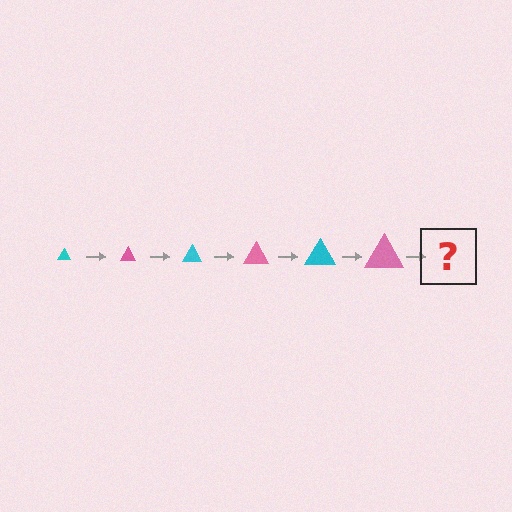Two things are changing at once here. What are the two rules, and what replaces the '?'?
The two rules are that the triangle grows larger each step and the color cycles through cyan and pink. The '?' should be a cyan triangle, larger than the previous one.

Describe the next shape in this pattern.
It should be a cyan triangle, larger than the previous one.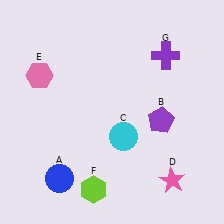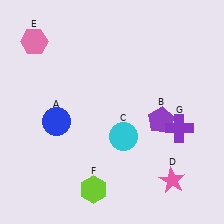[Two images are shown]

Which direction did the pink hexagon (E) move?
The pink hexagon (E) moved up.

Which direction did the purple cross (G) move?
The purple cross (G) moved down.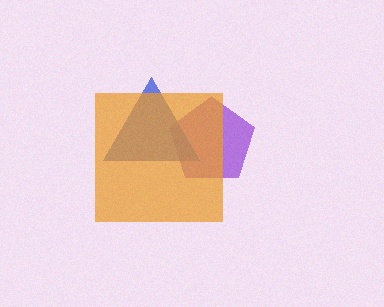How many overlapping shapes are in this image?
There are 3 overlapping shapes in the image.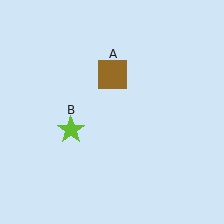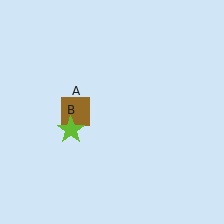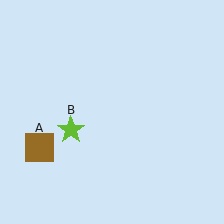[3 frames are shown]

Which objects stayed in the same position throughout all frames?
Lime star (object B) remained stationary.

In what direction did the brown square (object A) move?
The brown square (object A) moved down and to the left.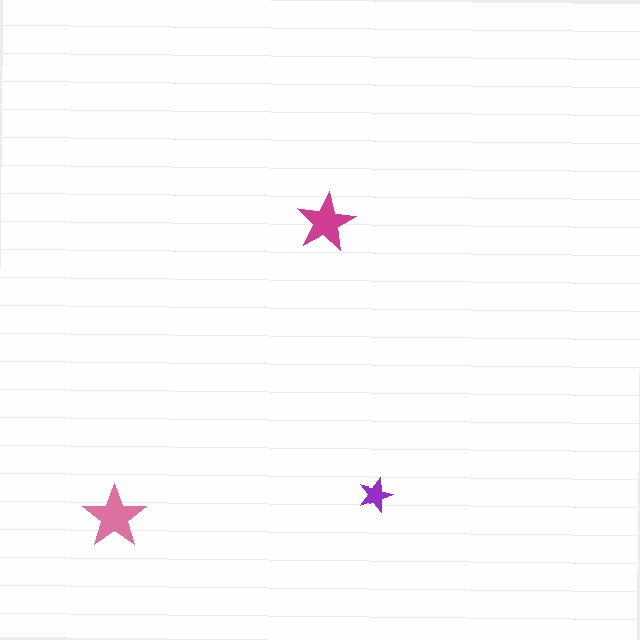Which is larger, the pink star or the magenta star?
The pink one.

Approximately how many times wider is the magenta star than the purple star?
About 1.5 times wider.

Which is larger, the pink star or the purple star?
The pink one.